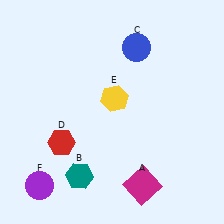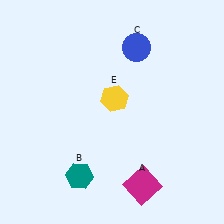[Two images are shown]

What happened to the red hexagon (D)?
The red hexagon (D) was removed in Image 2. It was in the bottom-left area of Image 1.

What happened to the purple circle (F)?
The purple circle (F) was removed in Image 2. It was in the bottom-left area of Image 1.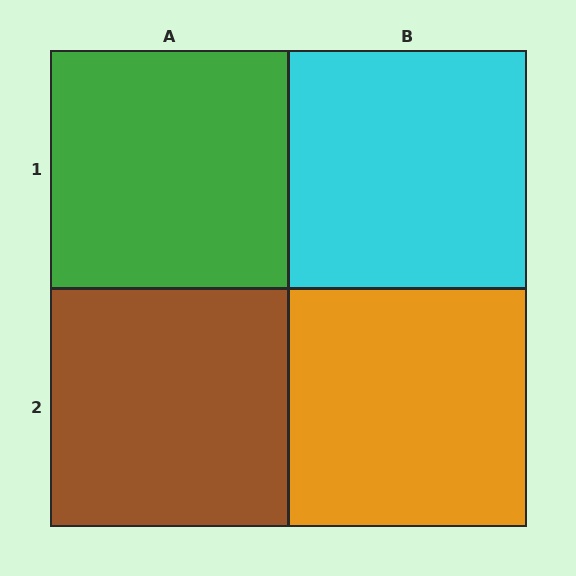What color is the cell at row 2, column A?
Brown.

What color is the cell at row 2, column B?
Orange.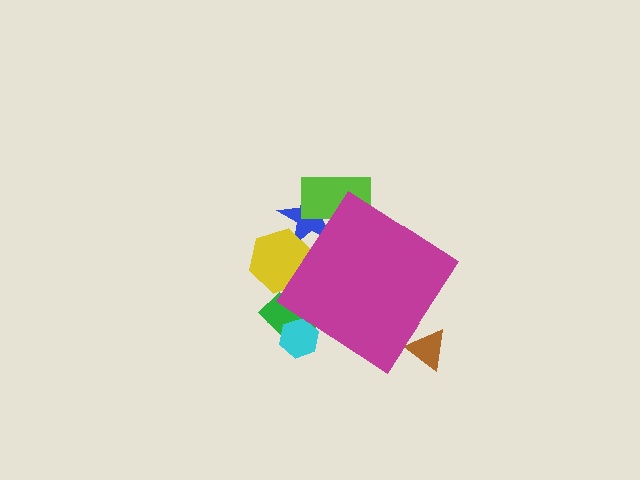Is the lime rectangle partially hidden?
Yes, the lime rectangle is partially hidden behind the magenta diamond.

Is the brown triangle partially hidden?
Yes, the brown triangle is partially hidden behind the magenta diamond.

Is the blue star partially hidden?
Yes, the blue star is partially hidden behind the magenta diamond.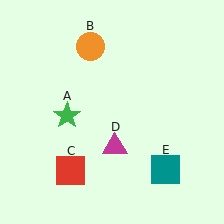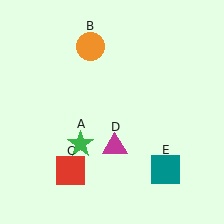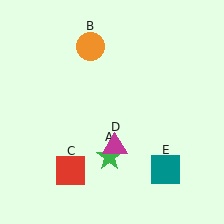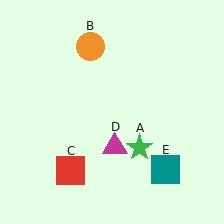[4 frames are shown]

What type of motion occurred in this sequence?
The green star (object A) rotated counterclockwise around the center of the scene.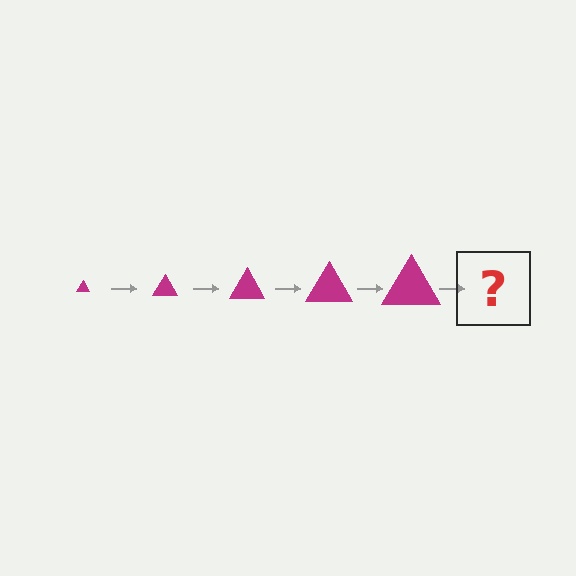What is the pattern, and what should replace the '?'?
The pattern is that the triangle gets progressively larger each step. The '?' should be a magenta triangle, larger than the previous one.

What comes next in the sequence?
The next element should be a magenta triangle, larger than the previous one.